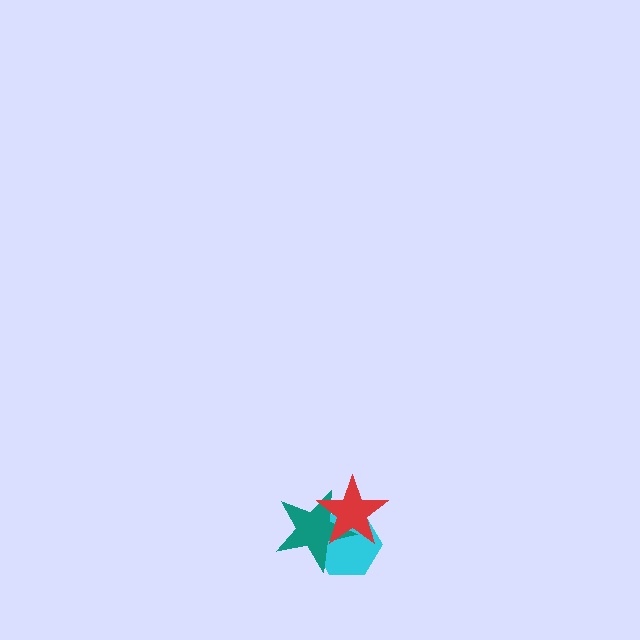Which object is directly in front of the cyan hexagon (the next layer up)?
The teal star is directly in front of the cyan hexagon.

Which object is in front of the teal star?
The red star is in front of the teal star.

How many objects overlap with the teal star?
2 objects overlap with the teal star.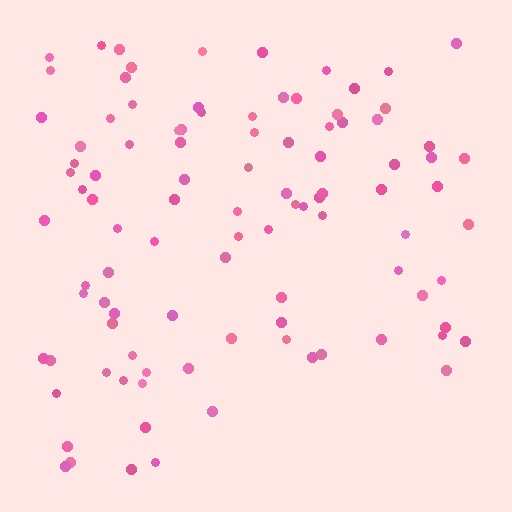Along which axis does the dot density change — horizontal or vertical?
Vertical.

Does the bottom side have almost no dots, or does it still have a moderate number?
Still a moderate number, just noticeably fewer than the top.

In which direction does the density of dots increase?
From bottom to top, with the top side densest.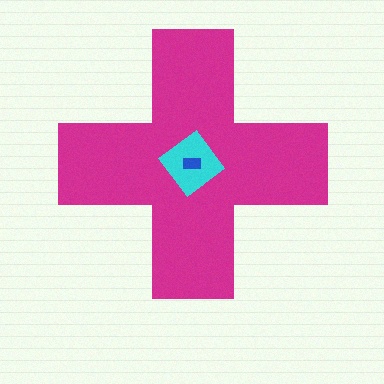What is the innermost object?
The blue rectangle.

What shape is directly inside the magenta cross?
The cyan diamond.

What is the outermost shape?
The magenta cross.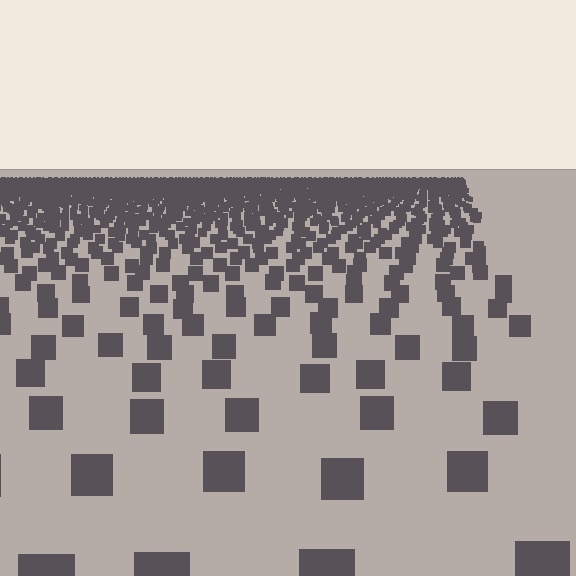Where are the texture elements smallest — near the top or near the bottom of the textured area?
Near the top.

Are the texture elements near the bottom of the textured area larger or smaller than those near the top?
Larger. Near the bottom, elements are closer to the viewer and appear at a bigger on-screen size.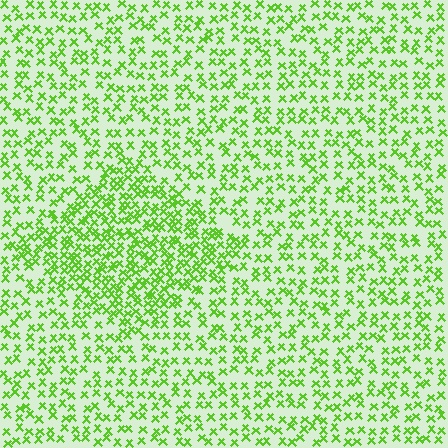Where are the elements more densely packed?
The elements are more densely packed inside the diamond boundary.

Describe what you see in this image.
The image contains small lime elements arranged at two different densities. A diamond-shaped region is visible where the elements are more densely packed than the surrounding area.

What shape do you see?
I see a diamond.